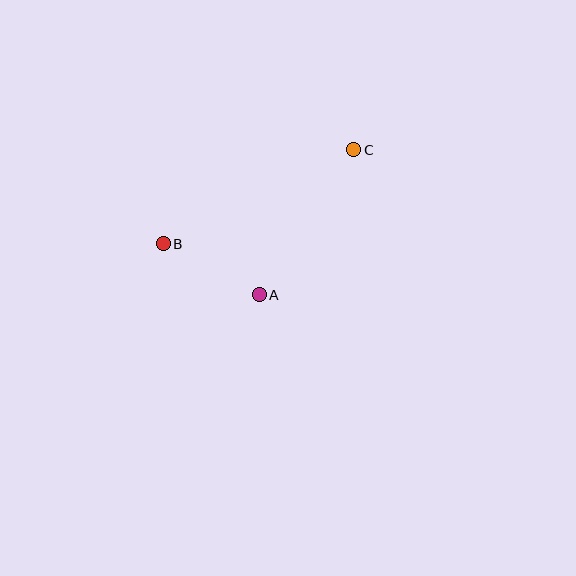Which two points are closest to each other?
Points A and B are closest to each other.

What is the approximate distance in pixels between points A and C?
The distance between A and C is approximately 173 pixels.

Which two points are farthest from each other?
Points B and C are farthest from each other.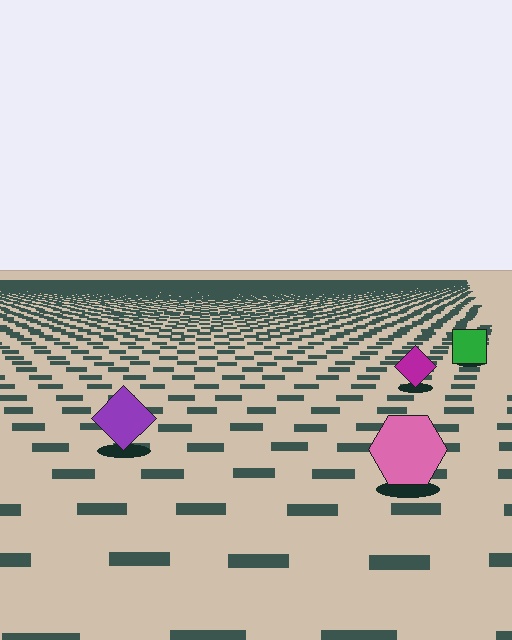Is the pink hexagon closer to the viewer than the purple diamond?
Yes. The pink hexagon is closer — you can tell from the texture gradient: the ground texture is coarser near it.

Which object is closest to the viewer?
The pink hexagon is closest. The texture marks near it are larger and more spread out.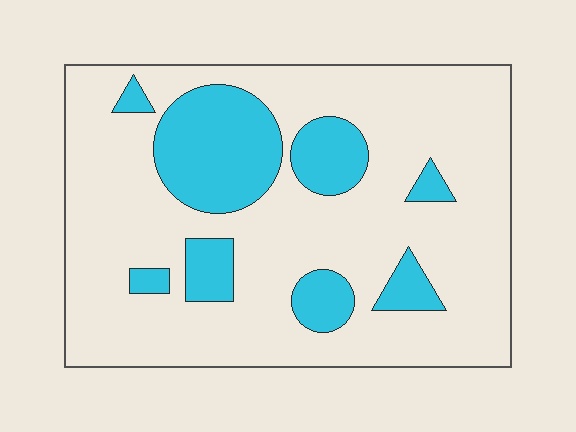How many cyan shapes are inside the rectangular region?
8.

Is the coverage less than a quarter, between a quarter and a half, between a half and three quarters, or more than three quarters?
Less than a quarter.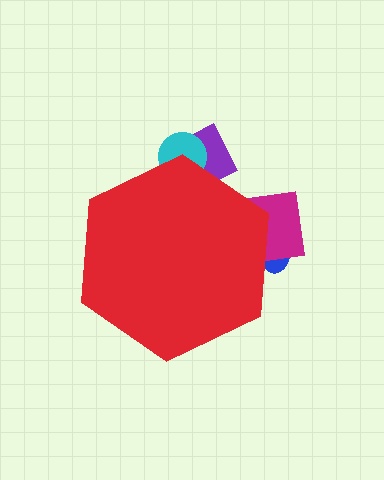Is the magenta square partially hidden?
Yes, the magenta square is partially hidden behind the red hexagon.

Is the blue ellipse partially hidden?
Yes, the blue ellipse is partially hidden behind the red hexagon.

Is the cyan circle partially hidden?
Yes, the cyan circle is partially hidden behind the red hexagon.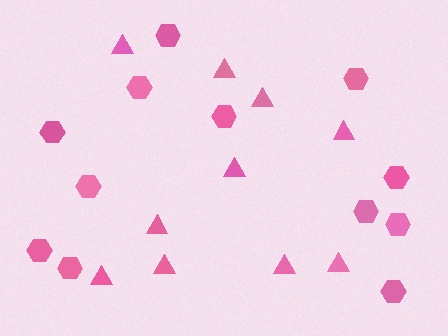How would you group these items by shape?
There are 2 groups: one group of triangles (10) and one group of hexagons (12).